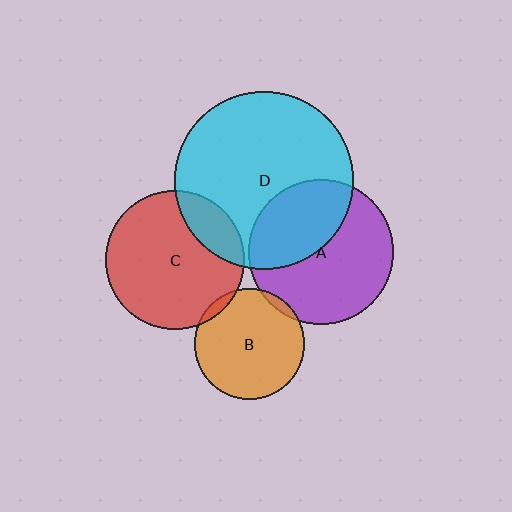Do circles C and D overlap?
Yes.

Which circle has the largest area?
Circle D (cyan).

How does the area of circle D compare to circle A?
Approximately 1.5 times.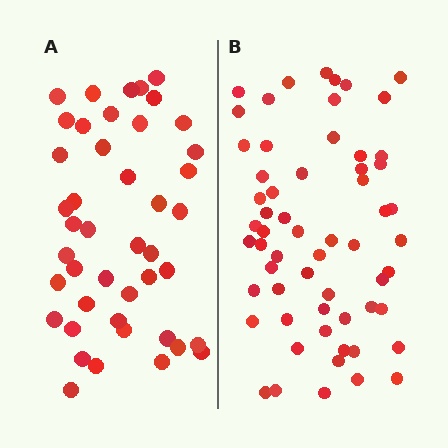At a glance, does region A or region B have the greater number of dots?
Region B (the right region) has more dots.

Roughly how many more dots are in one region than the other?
Region B has approximately 15 more dots than region A.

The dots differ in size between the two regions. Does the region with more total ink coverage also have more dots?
No. Region A has more total ink coverage because its dots are larger, but region B actually contains more individual dots. Total area can be misleading — the number of items is what matters here.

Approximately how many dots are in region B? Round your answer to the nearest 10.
About 60 dots.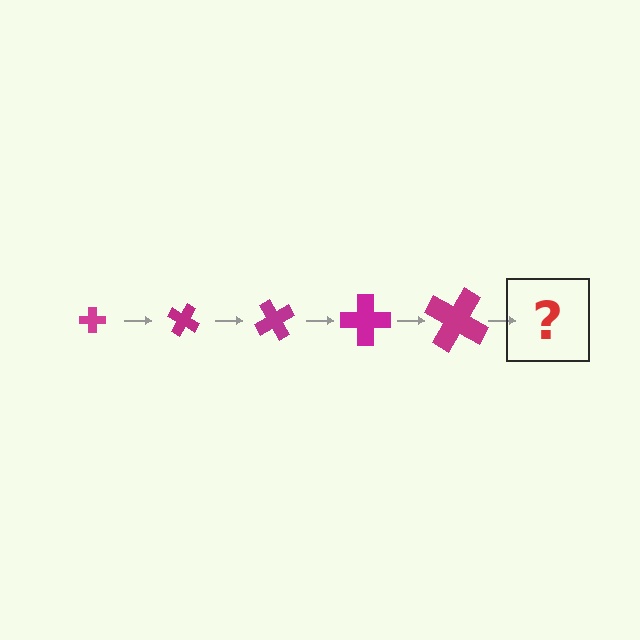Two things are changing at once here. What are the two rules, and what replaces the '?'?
The two rules are that the cross grows larger each step and it rotates 30 degrees each step. The '?' should be a cross, larger than the previous one and rotated 150 degrees from the start.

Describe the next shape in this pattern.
It should be a cross, larger than the previous one and rotated 150 degrees from the start.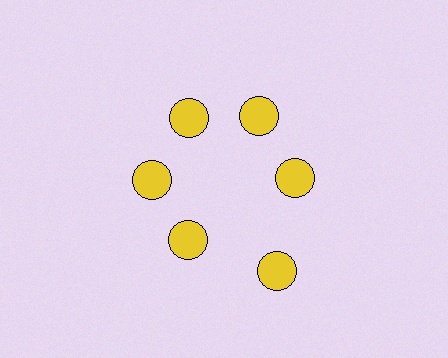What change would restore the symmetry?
The symmetry would be restored by moving it inward, back onto the ring so that all 6 circles sit at equal angles and equal distance from the center.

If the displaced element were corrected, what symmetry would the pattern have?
It would have 6-fold rotational symmetry — the pattern would map onto itself every 60 degrees.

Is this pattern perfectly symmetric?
No. The 6 yellow circles are arranged in a ring, but one element near the 5 o'clock position is pushed outward from the center, breaking the 6-fold rotational symmetry.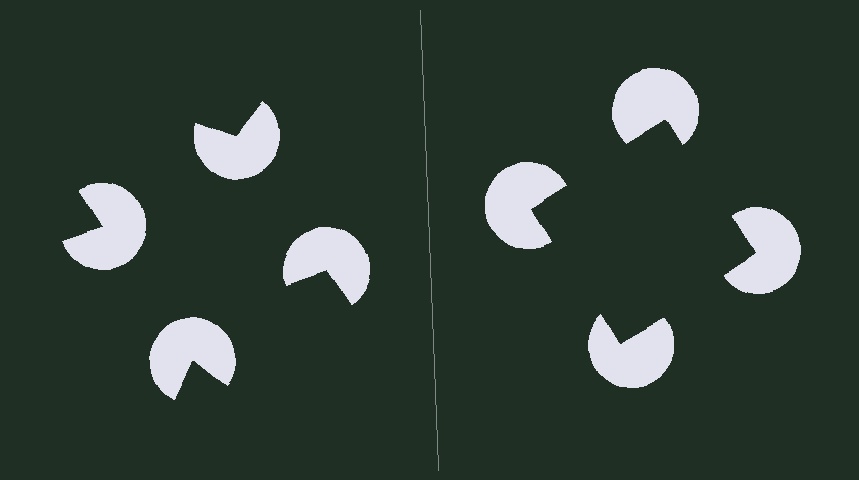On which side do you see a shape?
An illusory square appears on the right side. On the left side the wedge cuts are rotated, so no coherent shape forms.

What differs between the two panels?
The pac-man discs are positioned identically on both sides; only the wedge orientations differ. On the right they align to a square; on the left they are misaligned.